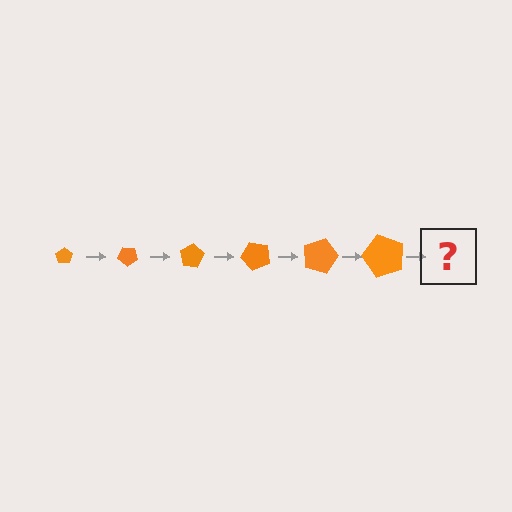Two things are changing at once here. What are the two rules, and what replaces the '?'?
The two rules are that the pentagon grows larger each step and it rotates 40 degrees each step. The '?' should be a pentagon, larger than the previous one and rotated 240 degrees from the start.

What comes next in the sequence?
The next element should be a pentagon, larger than the previous one and rotated 240 degrees from the start.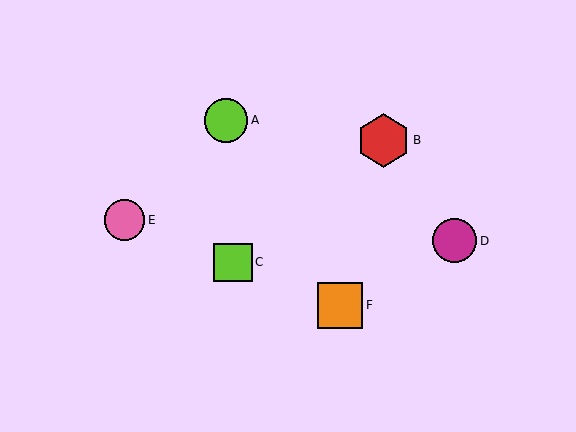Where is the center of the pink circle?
The center of the pink circle is at (124, 220).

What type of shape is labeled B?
Shape B is a red hexagon.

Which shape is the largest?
The red hexagon (labeled B) is the largest.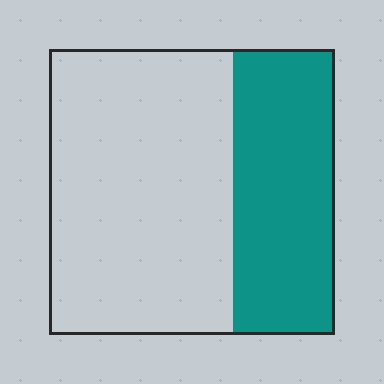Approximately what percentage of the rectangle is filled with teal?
Approximately 35%.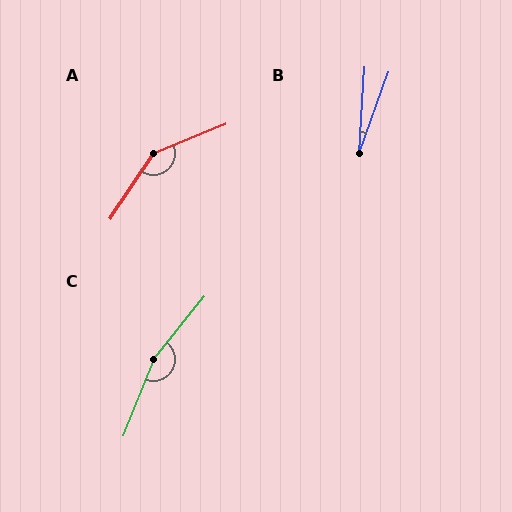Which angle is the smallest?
B, at approximately 17 degrees.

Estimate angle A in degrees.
Approximately 146 degrees.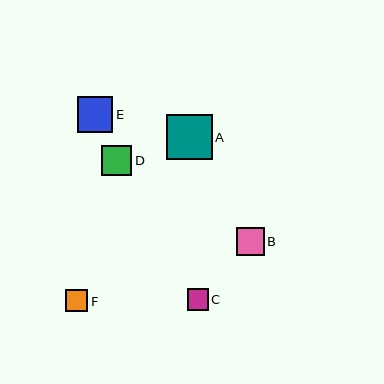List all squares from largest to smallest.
From largest to smallest: A, E, D, B, F, C.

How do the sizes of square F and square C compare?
Square F and square C are approximately the same size.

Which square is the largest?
Square A is the largest with a size of approximately 45 pixels.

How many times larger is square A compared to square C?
Square A is approximately 2.1 times the size of square C.